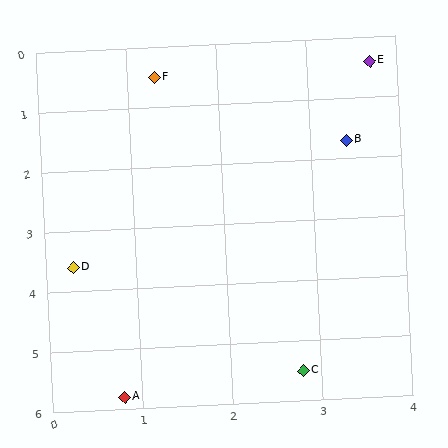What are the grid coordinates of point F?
Point F is at approximately (1.3, 0.5).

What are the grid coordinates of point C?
Point C is at approximately (2.8, 5.5).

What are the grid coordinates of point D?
Point D is at approximately (0.3, 3.6).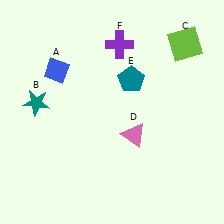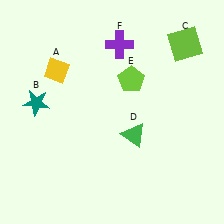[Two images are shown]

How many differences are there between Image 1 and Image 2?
There are 3 differences between the two images.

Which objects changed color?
A changed from blue to yellow. D changed from pink to green. E changed from teal to lime.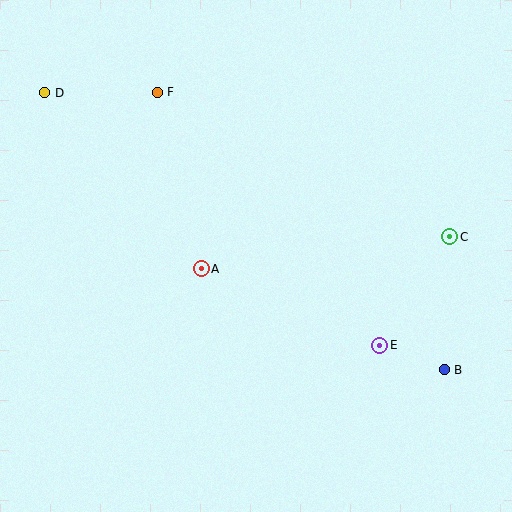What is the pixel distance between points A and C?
The distance between A and C is 251 pixels.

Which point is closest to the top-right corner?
Point C is closest to the top-right corner.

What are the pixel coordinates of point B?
Point B is at (444, 370).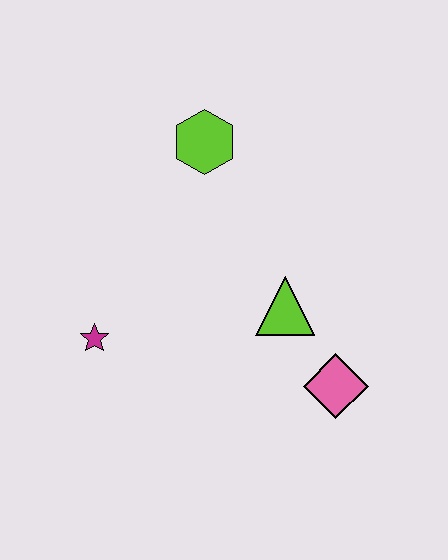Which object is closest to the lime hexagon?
The lime triangle is closest to the lime hexagon.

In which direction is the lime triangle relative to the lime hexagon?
The lime triangle is below the lime hexagon.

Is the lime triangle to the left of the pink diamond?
Yes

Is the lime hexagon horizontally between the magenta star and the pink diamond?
Yes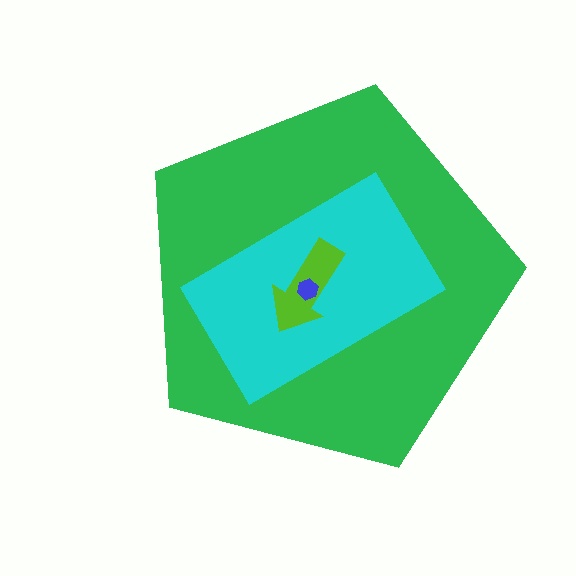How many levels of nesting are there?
4.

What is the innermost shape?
The blue hexagon.